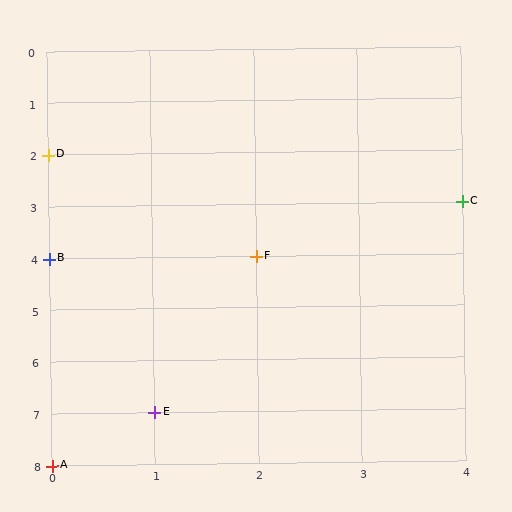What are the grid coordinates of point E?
Point E is at grid coordinates (1, 7).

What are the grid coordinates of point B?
Point B is at grid coordinates (0, 4).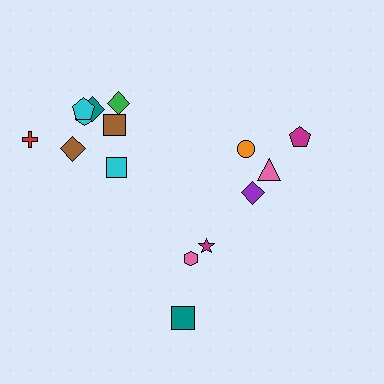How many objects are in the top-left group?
There are 8 objects.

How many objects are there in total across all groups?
There are 15 objects.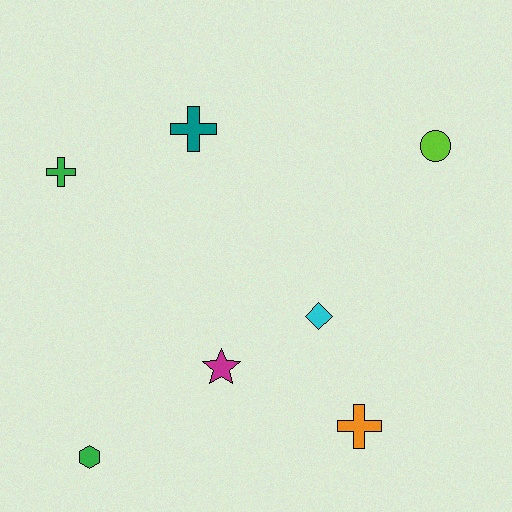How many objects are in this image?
There are 7 objects.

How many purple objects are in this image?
There are no purple objects.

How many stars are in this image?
There is 1 star.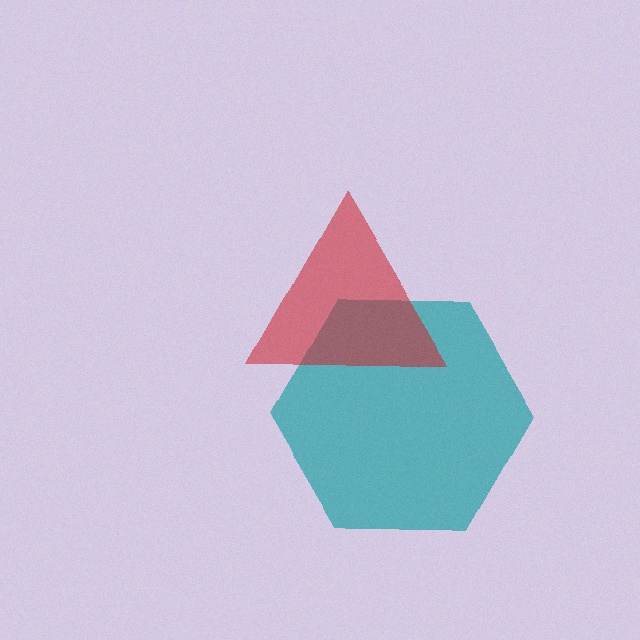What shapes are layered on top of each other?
The layered shapes are: a teal hexagon, a red triangle.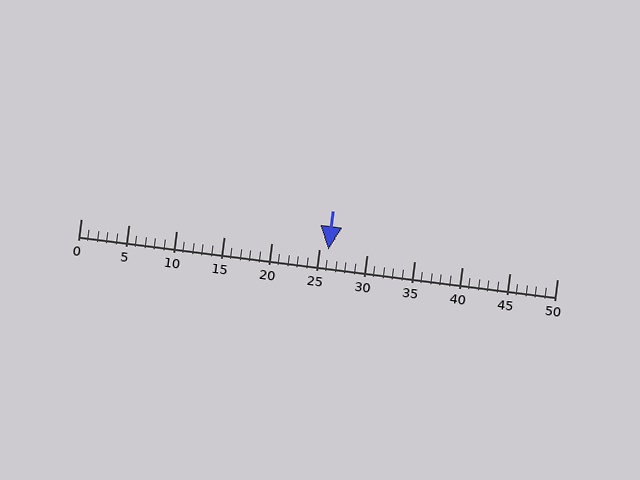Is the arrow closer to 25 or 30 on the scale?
The arrow is closer to 25.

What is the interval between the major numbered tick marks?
The major tick marks are spaced 5 units apart.